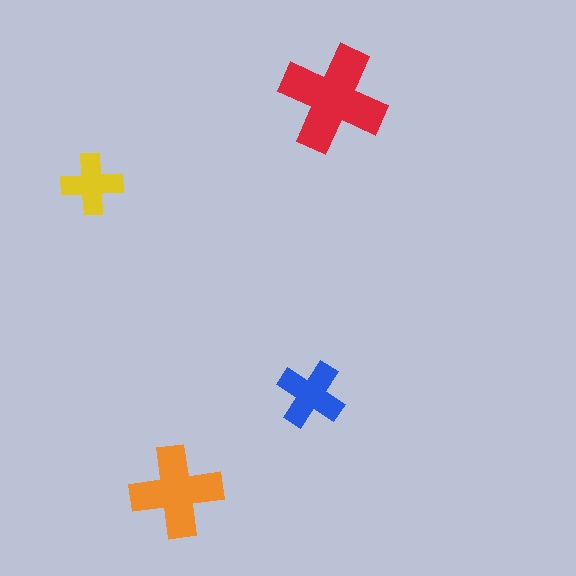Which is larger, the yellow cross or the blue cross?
The blue one.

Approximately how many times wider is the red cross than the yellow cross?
About 1.5 times wider.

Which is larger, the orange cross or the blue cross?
The orange one.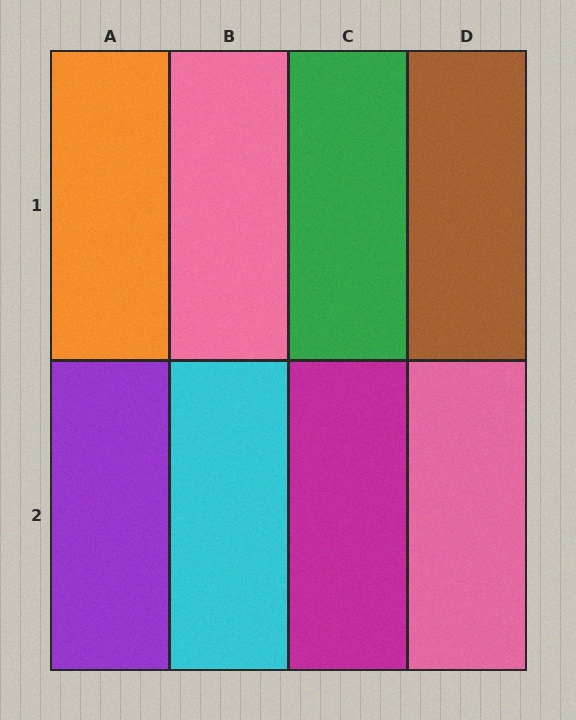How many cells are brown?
1 cell is brown.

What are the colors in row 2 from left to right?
Purple, cyan, magenta, pink.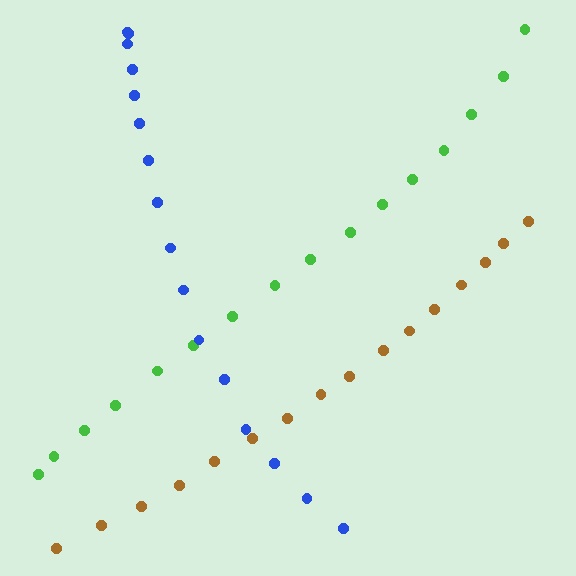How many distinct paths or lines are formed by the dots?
There are 3 distinct paths.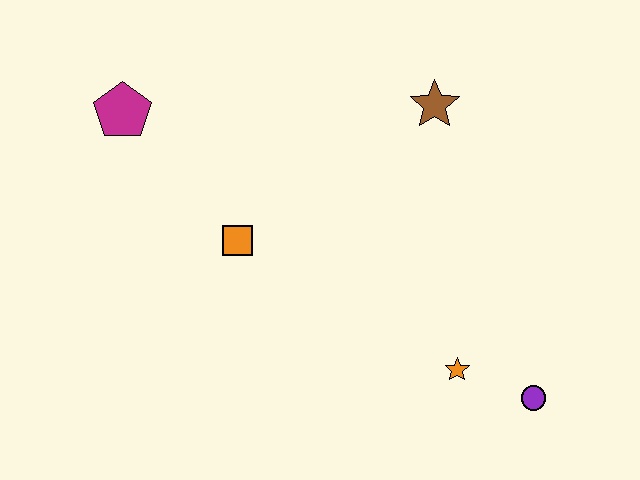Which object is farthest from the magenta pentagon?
The purple circle is farthest from the magenta pentagon.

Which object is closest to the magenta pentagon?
The orange square is closest to the magenta pentagon.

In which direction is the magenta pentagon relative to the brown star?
The magenta pentagon is to the left of the brown star.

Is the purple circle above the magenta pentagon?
No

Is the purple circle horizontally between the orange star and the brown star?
No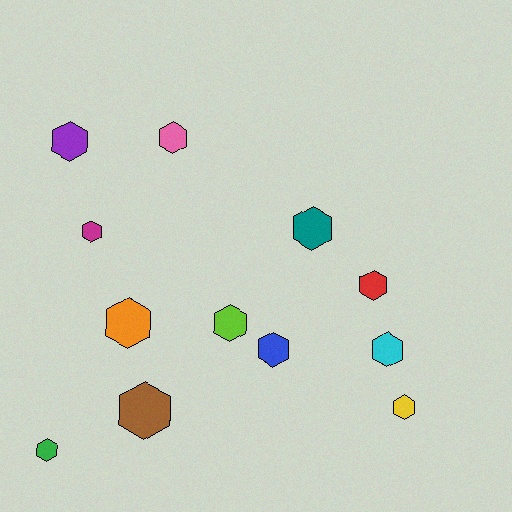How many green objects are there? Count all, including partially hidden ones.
There is 1 green object.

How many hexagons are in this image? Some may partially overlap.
There are 12 hexagons.